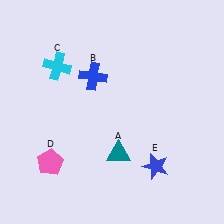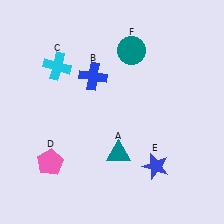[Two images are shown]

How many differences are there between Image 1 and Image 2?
There is 1 difference between the two images.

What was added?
A teal circle (F) was added in Image 2.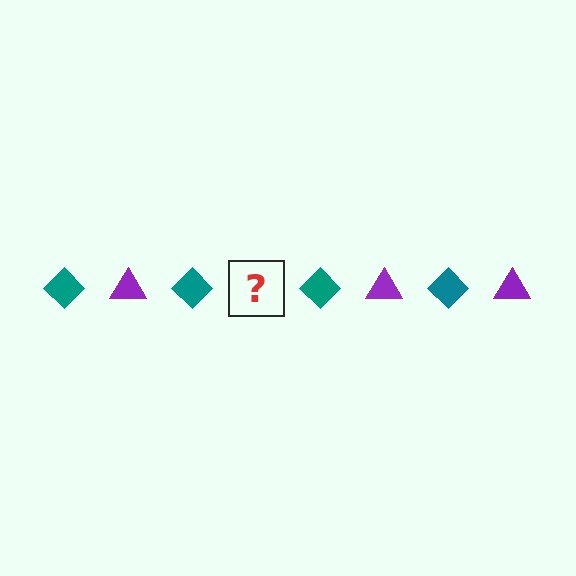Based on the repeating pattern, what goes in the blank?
The blank should be a purple triangle.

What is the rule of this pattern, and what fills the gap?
The rule is that the pattern alternates between teal diamond and purple triangle. The gap should be filled with a purple triangle.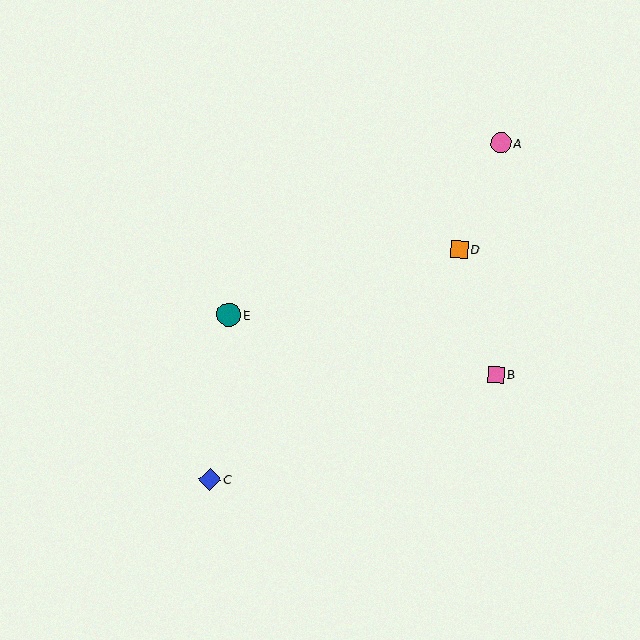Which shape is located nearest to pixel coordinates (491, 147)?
The pink circle (labeled A) at (501, 143) is nearest to that location.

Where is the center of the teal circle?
The center of the teal circle is at (229, 315).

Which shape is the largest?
The teal circle (labeled E) is the largest.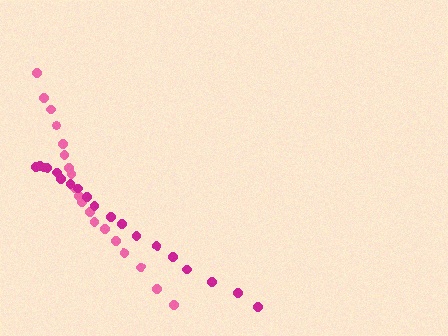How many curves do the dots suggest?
There are 2 distinct paths.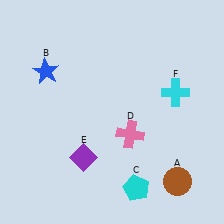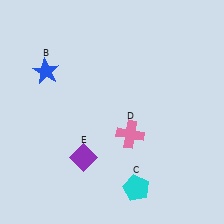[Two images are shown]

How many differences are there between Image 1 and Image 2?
There are 2 differences between the two images.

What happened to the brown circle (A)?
The brown circle (A) was removed in Image 2. It was in the bottom-right area of Image 1.